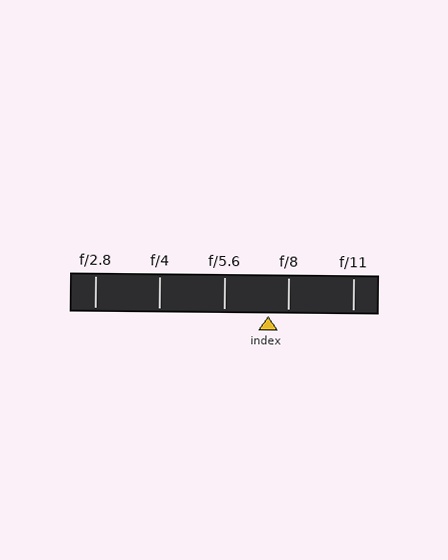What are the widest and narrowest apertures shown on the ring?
The widest aperture shown is f/2.8 and the narrowest is f/11.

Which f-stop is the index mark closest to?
The index mark is closest to f/8.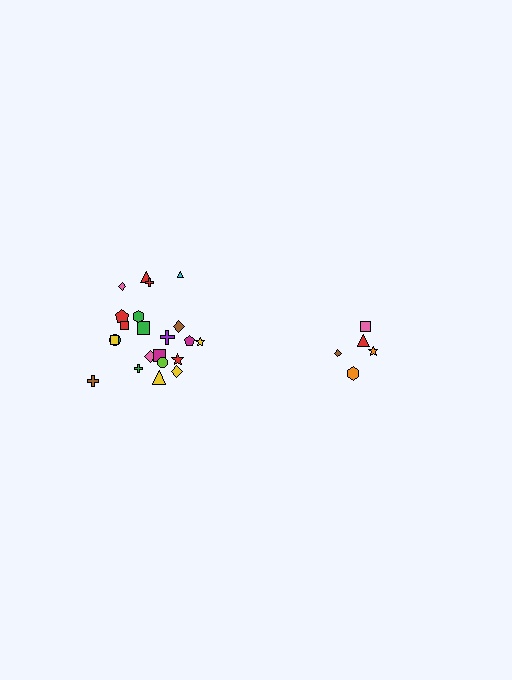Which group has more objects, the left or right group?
The left group.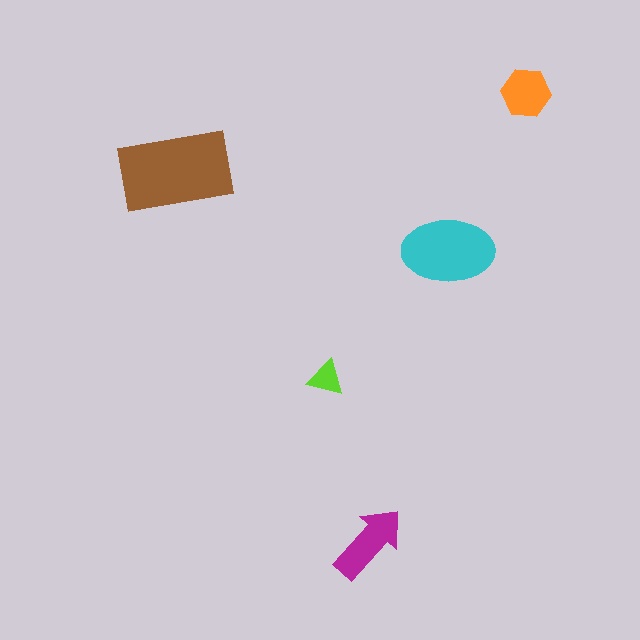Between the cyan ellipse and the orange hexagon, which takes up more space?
The cyan ellipse.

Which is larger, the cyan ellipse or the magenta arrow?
The cyan ellipse.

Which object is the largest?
The brown rectangle.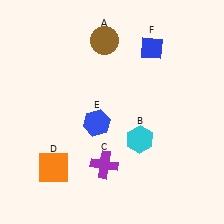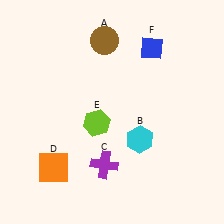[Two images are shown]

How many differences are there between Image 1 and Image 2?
There is 1 difference between the two images.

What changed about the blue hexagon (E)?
In Image 1, E is blue. In Image 2, it changed to lime.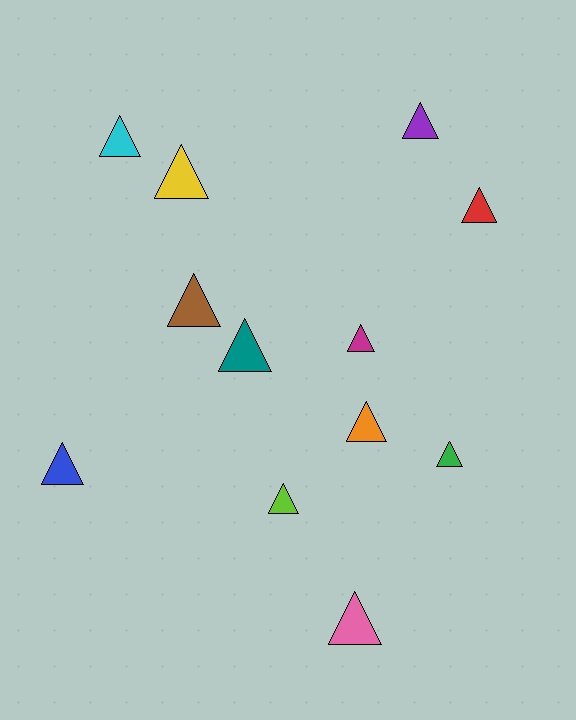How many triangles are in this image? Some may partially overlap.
There are 12 triangles.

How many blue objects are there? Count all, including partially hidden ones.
There is 1 blue object.